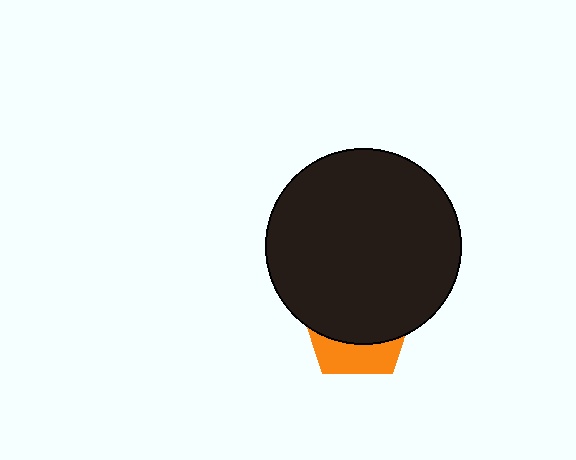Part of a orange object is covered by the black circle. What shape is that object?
It is a pentagon.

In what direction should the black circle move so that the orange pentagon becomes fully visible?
The black circle should move up. That is the shortest direction to clear the overlap and leave the orange pentagon fully visible.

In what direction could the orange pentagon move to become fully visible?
The orange pentagon could move down. That would shift it out from behind the black circle entirely.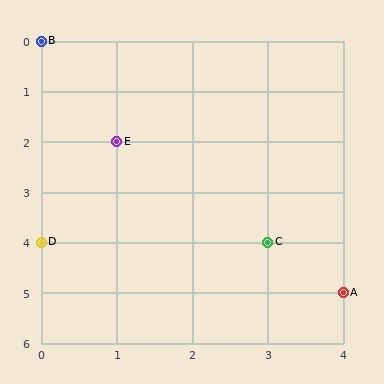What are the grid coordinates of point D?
Point D is at grid coordinates (0, 4).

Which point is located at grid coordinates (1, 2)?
Point E is at (1, 2).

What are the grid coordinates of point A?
Point A is at grid coordinates (4, 5).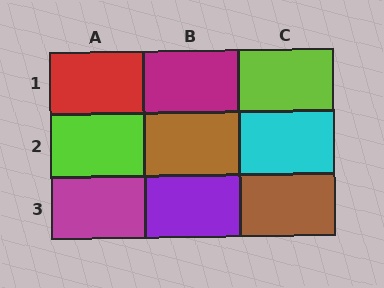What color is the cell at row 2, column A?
Lime.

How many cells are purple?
1 cell is purple.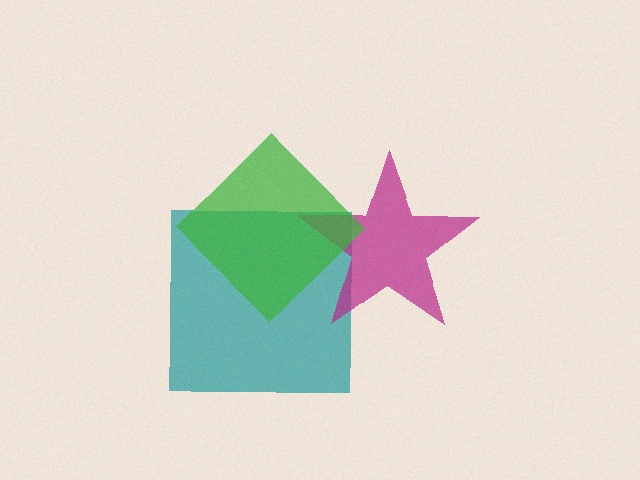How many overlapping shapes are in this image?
There are 3 overlapping shapes in the image.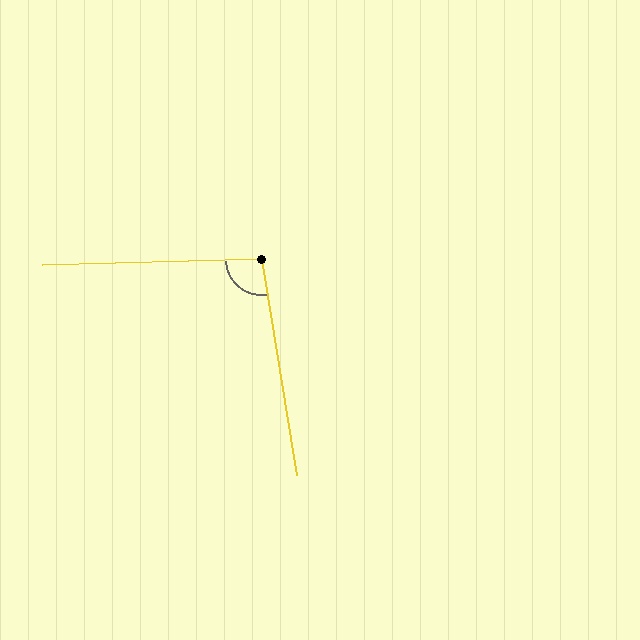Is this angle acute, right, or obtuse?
It is obtuse.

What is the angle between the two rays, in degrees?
Approximately 98 degrees.